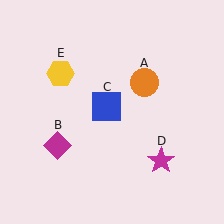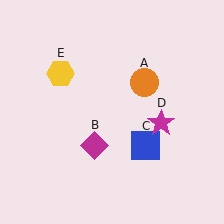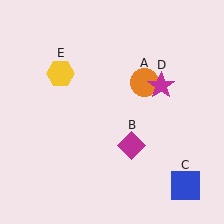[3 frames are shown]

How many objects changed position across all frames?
3 objects changed position: magenta diamond (object B), blue square (object C), magenta star (object D).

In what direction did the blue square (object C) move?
The blue square (object C) moved down and to the right.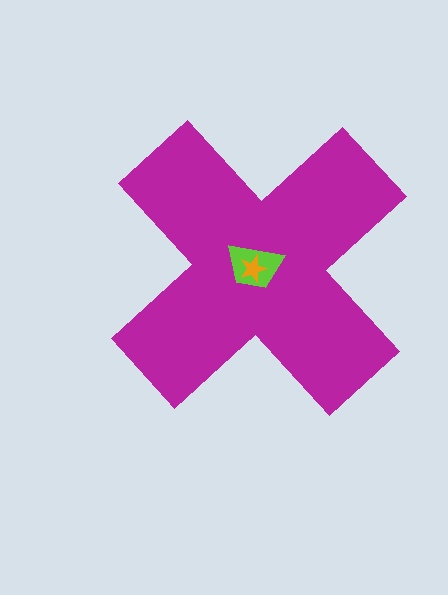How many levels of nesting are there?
3.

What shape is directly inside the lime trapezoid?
The orange star.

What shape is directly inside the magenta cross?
The lime trapezoid.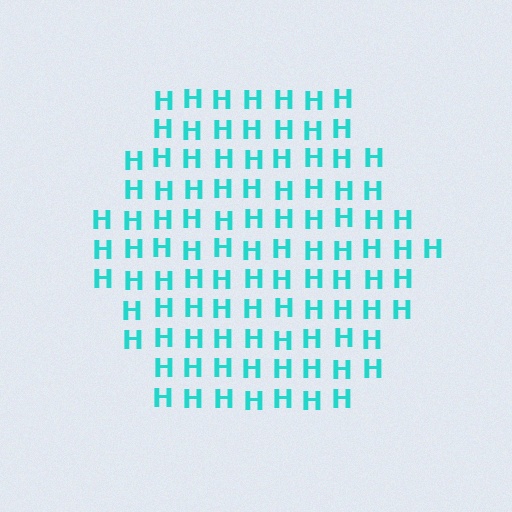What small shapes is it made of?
It is made of small letter H's.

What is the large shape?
The large shape is a hexagon.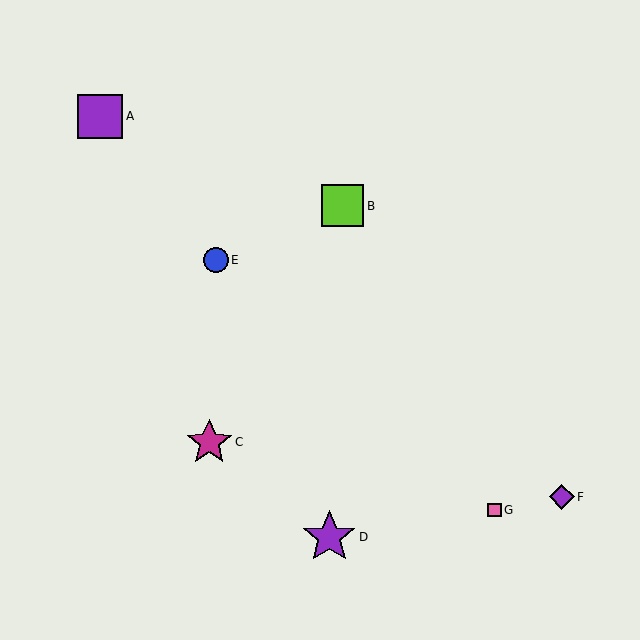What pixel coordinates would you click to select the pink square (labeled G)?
Click at (494, 510) to select the pink square G.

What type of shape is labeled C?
Shape C is a magenta star.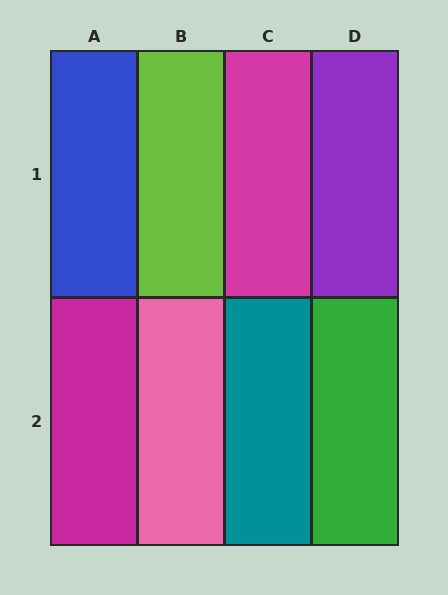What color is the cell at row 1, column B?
Lime.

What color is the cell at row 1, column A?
Blue.